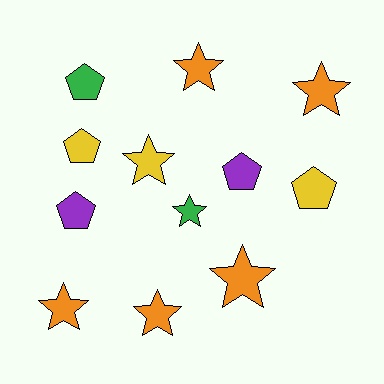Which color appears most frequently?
Orange, with 5 objects.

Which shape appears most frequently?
Star, with 7 objects.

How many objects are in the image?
There are 12 objects.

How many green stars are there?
There is 1 green star.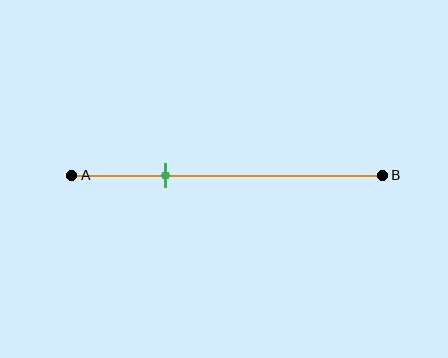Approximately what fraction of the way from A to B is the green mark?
The green mark is approximately 30% of the way from A to B.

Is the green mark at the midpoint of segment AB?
No, the mark is at about 30% from A, not at the 50% midpoint.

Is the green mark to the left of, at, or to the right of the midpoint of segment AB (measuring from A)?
The green mark is to the left of the midpoint of segment AB.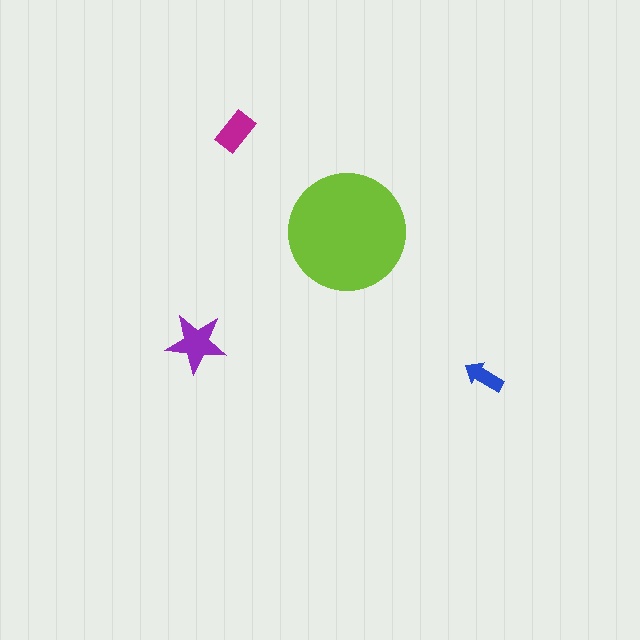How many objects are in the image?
There are 4 objects in the image.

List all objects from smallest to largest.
The blue arrow, the magenta rectangle, the purple star, the lime circle.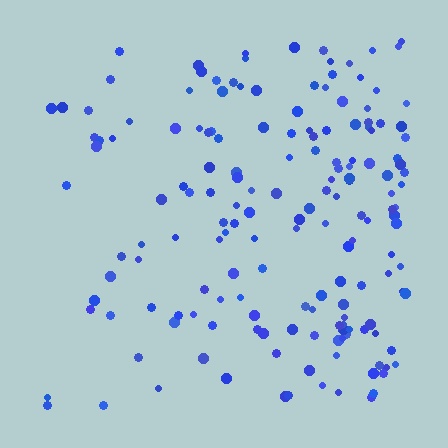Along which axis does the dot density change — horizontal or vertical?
Horizontal.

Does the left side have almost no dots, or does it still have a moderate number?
Still a moderate number, just noticeably fewer than the right.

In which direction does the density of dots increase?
From left to right, with the right side densest.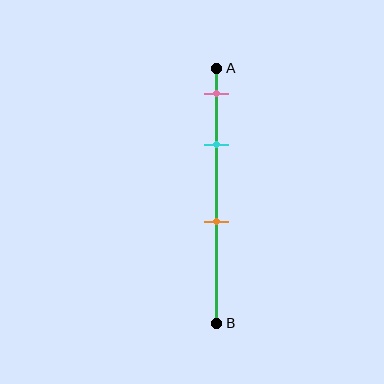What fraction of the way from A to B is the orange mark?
The orange mark is approximately 60% (0.6) of the way from A to B.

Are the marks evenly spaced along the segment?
No, the marks are not evenly spaced.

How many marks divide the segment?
There are 3 marks dividing the segment.